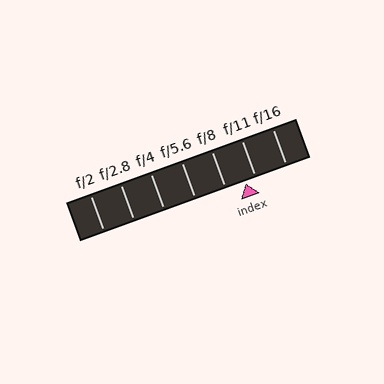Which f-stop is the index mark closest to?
The index mark is closest to f/11.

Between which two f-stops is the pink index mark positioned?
The index mark is between f/8 and f/11.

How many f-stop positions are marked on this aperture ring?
There are 7 f-stop positions marked.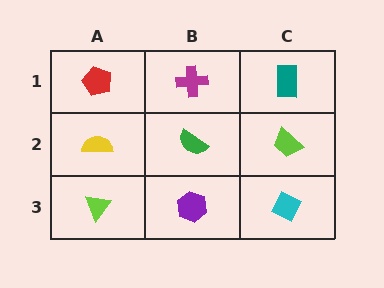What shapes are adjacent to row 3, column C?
A lime trapezoid (row 2, column C), a purple hexagon (row 3, column B).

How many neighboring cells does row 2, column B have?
4.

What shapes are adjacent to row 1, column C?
A lime trapezoid (row 2, column C), a magenta cross (row 1, column B).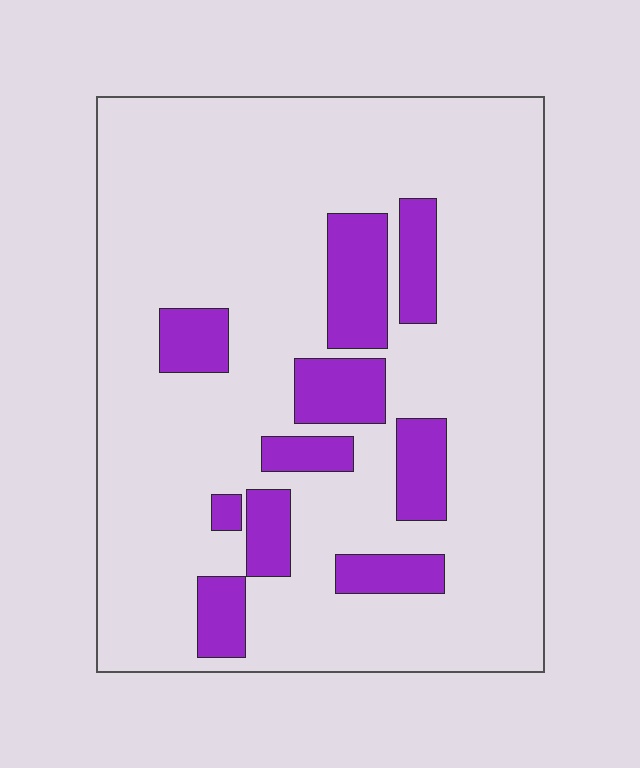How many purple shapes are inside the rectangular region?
10.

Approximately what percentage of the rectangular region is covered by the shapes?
Approximately 20%.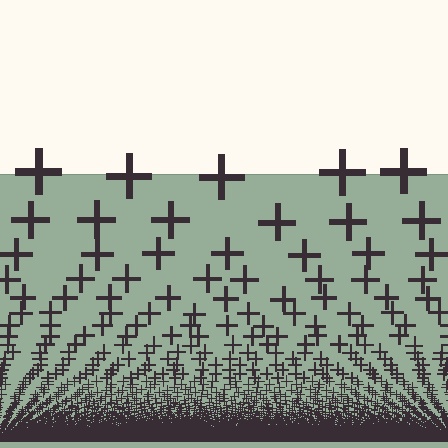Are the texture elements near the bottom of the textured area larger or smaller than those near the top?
Smaller. The gradient is inverted — elements near the bottom are smaller and denser.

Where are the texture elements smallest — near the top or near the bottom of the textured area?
Near the bottom.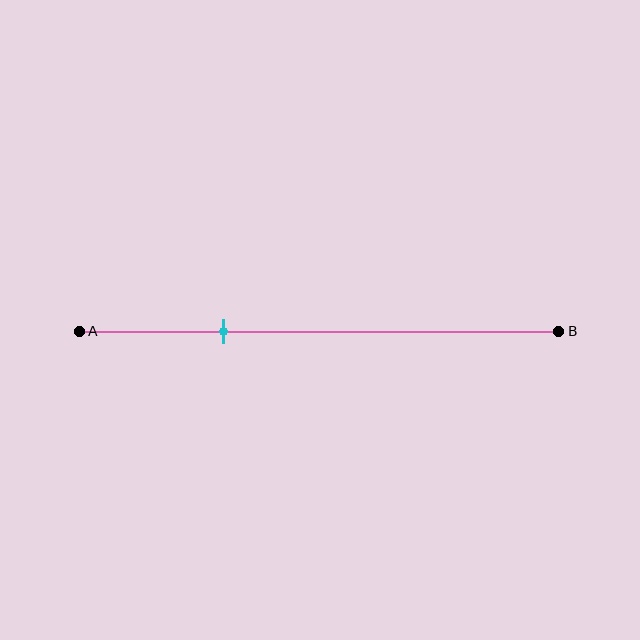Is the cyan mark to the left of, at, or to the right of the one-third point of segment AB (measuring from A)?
The cyan mark is to the left of the one-third point of segment AB.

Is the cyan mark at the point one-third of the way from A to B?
No, the mark is at about 30% from A, not at the 33% one-third point.